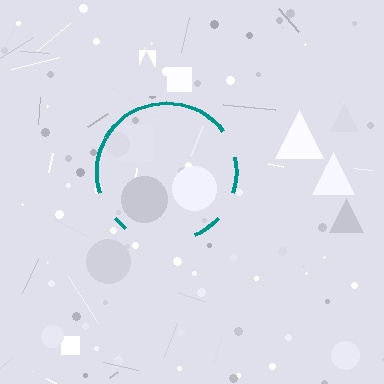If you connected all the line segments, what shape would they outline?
They would outline a circle.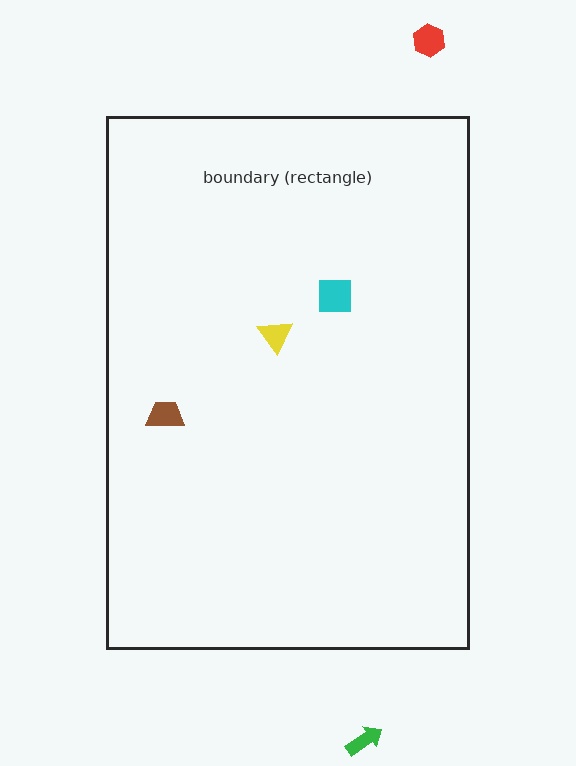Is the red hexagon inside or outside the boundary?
Outside.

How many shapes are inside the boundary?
3 inside, 2 outside.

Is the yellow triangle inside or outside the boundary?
Inside.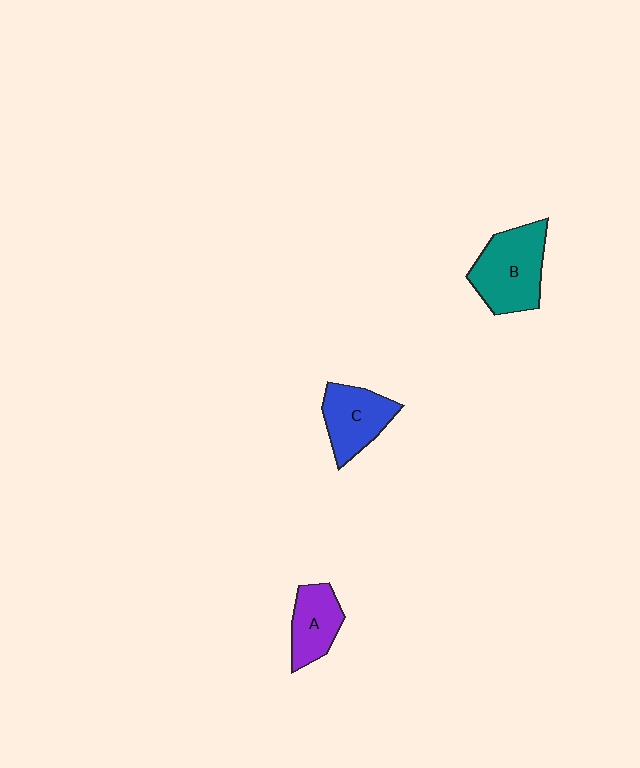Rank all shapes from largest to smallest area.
From largest to smallest: B (teal), C (blue), A (purple).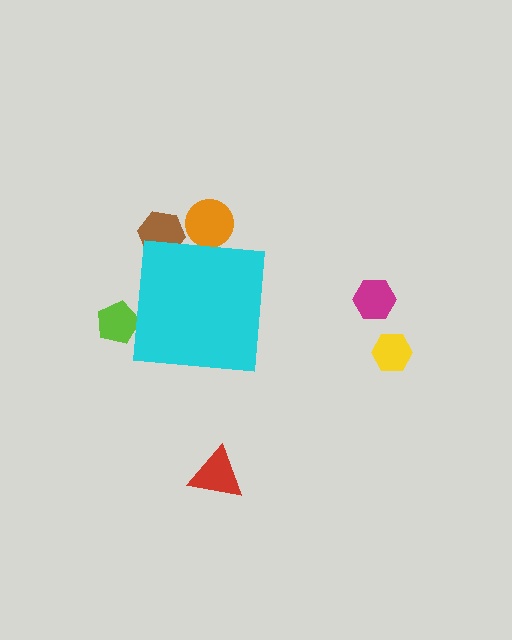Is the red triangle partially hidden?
No, the red triangle is fully visible.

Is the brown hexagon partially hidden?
Yes, the brown hexagon is partially hidden behind the cyan square.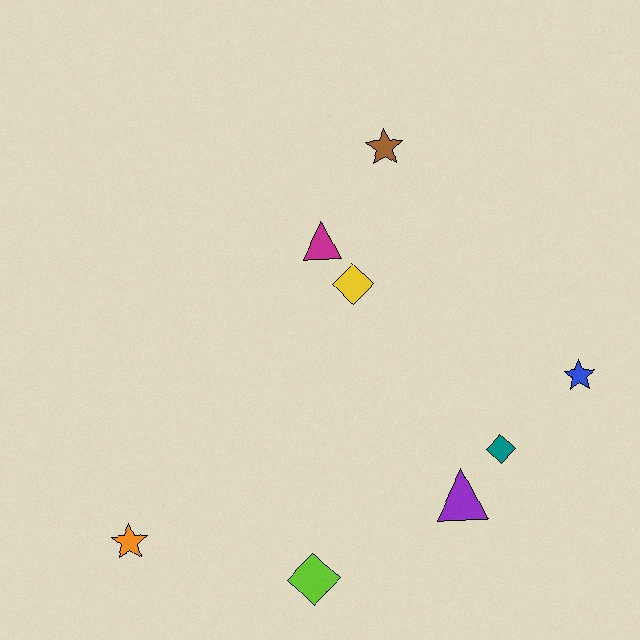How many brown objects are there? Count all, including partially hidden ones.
There is 1 brown object.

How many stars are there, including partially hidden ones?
There are 3 stars.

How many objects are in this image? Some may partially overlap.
There are 8 objects.